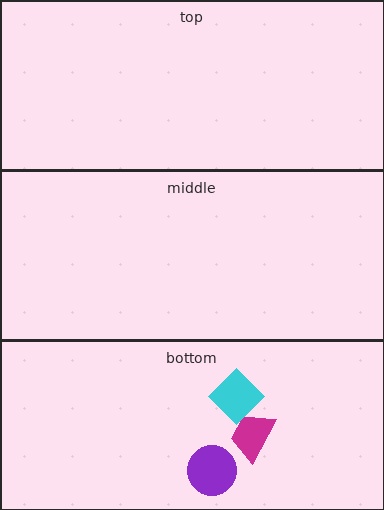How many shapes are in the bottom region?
3.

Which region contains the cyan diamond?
The bottom region.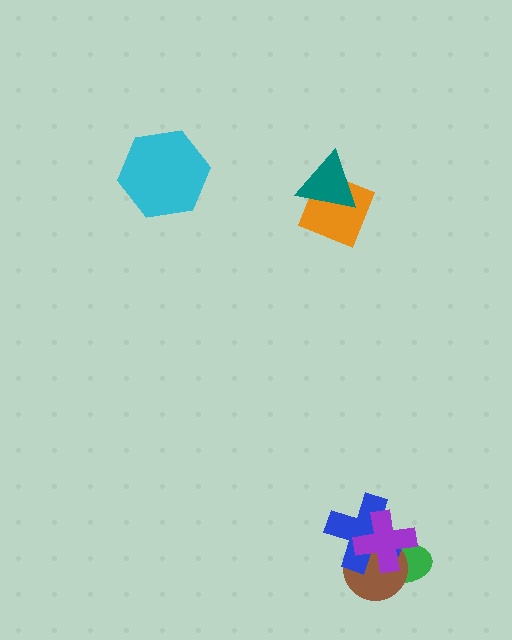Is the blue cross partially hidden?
Yes, it is partially covered by another shape.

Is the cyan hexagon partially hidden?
No, no other shape covers it.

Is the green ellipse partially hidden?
Yes, it is partially covered by another shape.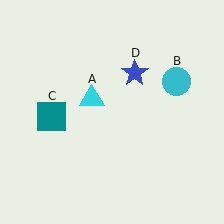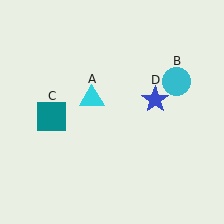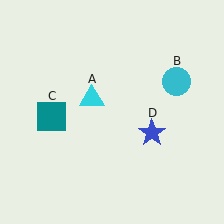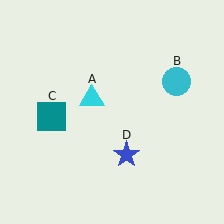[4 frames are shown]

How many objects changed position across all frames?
1 object changed position: blue star (object D).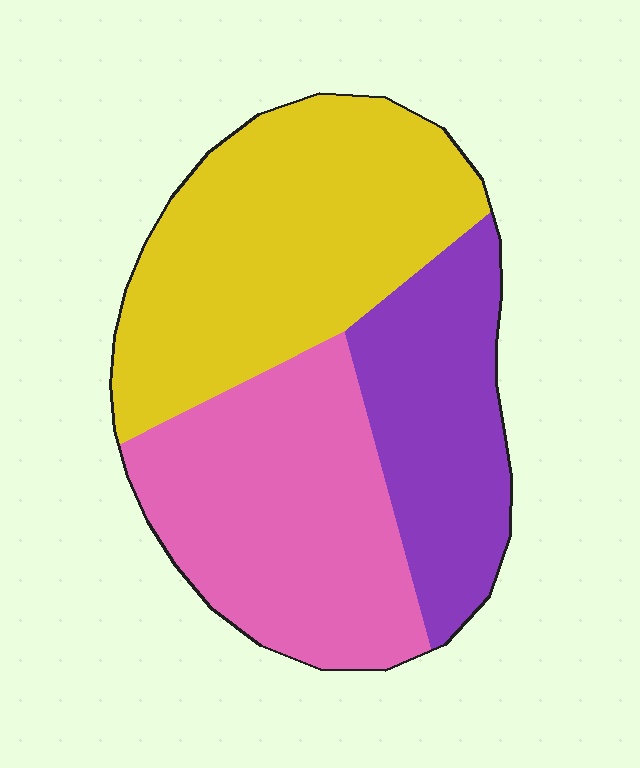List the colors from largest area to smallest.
From largest to smallest: yellow, pink, purple.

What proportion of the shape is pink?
Pink covers roughly 35% of the shape.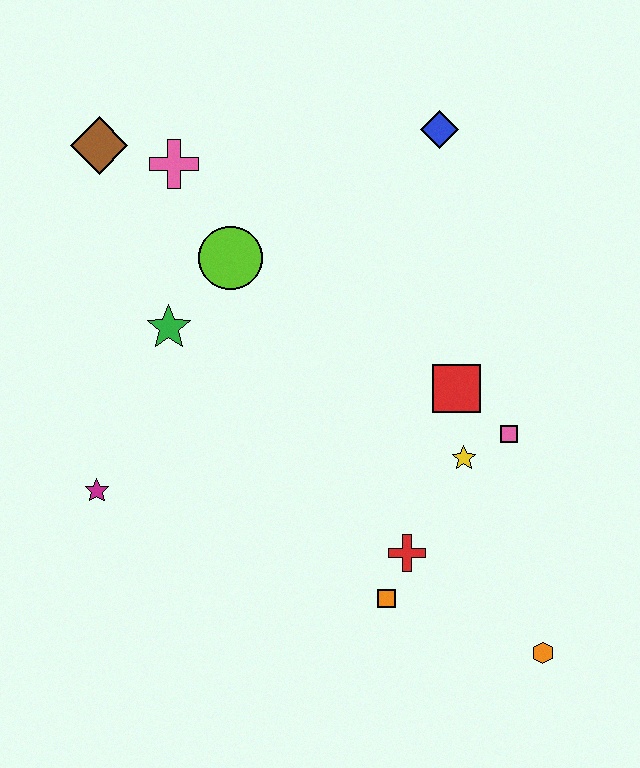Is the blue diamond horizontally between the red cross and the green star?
No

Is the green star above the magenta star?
Yes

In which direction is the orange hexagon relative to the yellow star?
The orange hexagon is below the yellow star.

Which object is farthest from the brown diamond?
The orange hexagon is farthest from the brown diamond.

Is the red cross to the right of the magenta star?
Yes